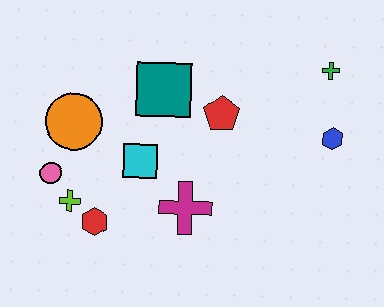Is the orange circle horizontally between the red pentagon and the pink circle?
Yes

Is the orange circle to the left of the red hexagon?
Yes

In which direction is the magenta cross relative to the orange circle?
The magenta cross is to the right of the orange circle.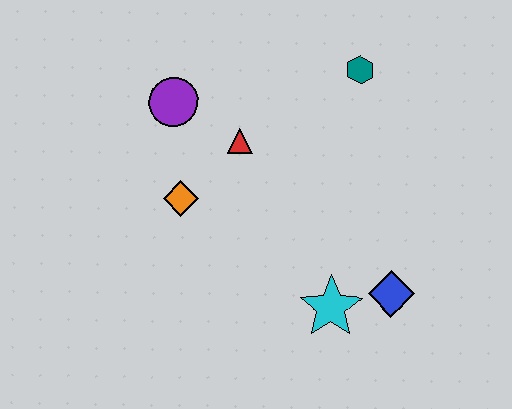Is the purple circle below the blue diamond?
No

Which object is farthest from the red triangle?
The blue diamond is farthest from the red triangle.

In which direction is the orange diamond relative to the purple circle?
The orange diamond is below the purple circle.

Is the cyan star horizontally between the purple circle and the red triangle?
No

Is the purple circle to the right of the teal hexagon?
No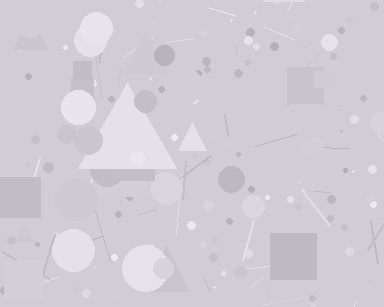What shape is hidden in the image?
A triangle is hidden in the image.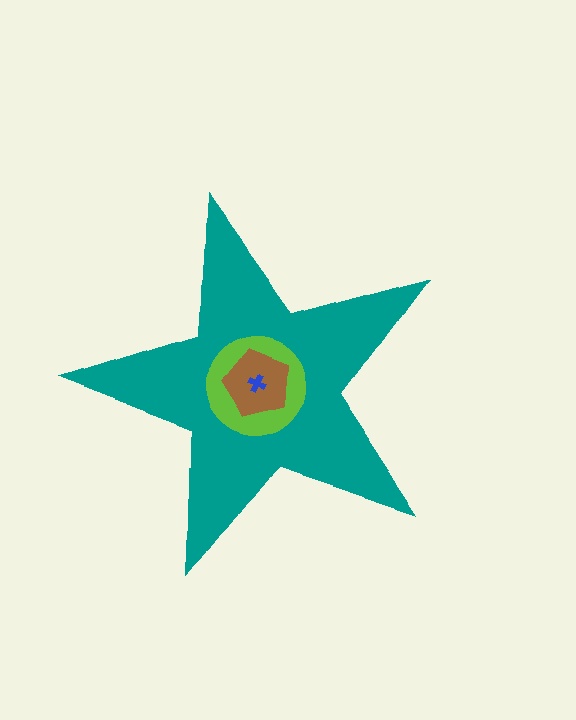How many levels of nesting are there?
4.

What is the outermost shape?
The teal star.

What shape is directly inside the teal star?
The lime circle.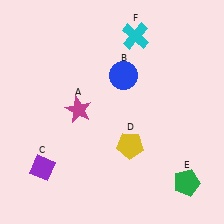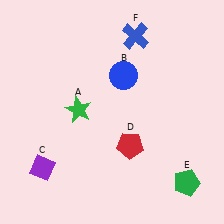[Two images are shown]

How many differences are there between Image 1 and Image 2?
There are 3 differences between the two images.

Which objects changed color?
A changed from magenta to green. D changed from yellow to red. F changed from cyan to blue.